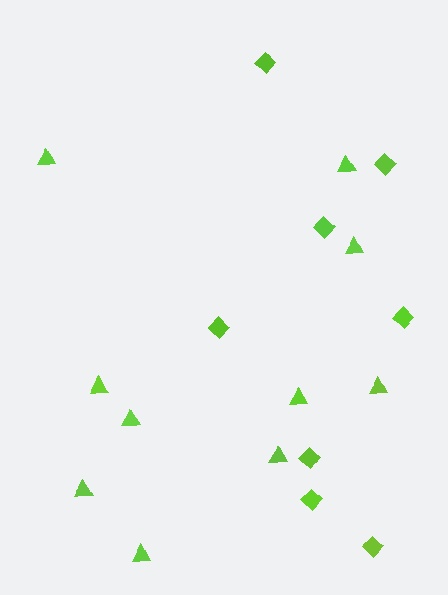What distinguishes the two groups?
There are 2 groups: one group of triangles (10) and one group of diamonds (8).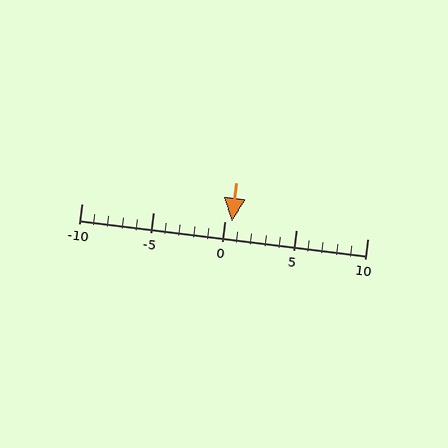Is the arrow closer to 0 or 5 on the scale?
The arrow is closer to 0.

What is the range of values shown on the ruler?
The ruler shows values from -10 to 10.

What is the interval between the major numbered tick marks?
The major tick marks are spaced 5 units apart.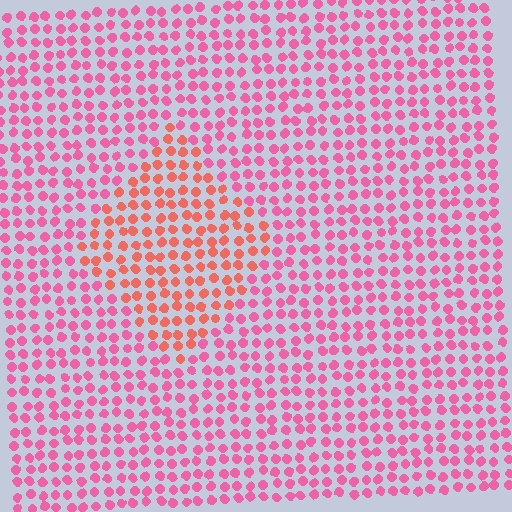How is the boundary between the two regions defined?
The boundary is defined purely by a slight shift in hue (about 34 degrees). Spacing, size, and orientation are identical on both sides.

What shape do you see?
I see a diamond.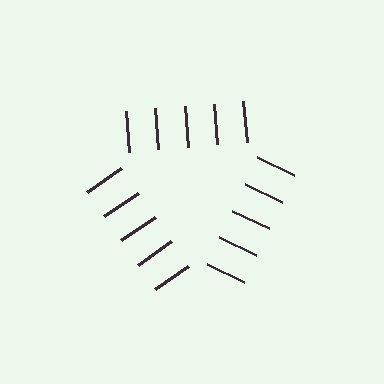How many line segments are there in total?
15 — 5 along each of the 3 edges.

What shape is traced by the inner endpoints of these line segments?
An illusory triangle — the line segments terminate on its edges but no continuous stroke is drawn.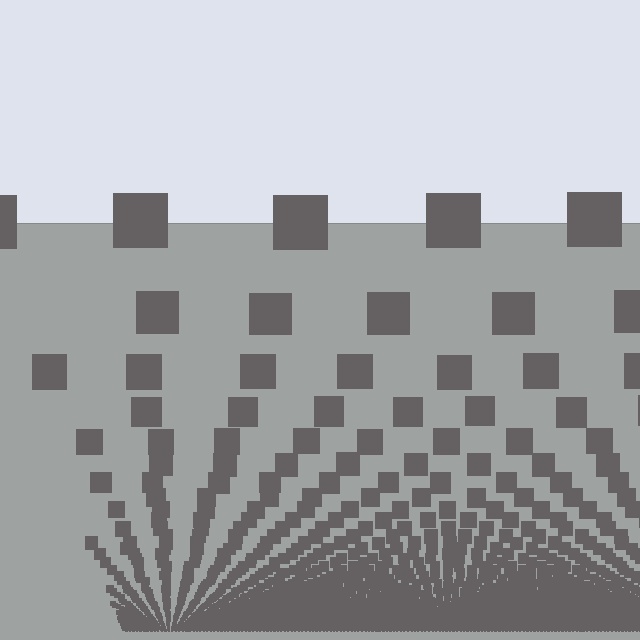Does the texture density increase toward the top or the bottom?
Density increases toward the bottom.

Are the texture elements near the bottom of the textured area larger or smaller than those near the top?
Smaller. The gradient is inverted — elements near the bottom are smaller and denser.